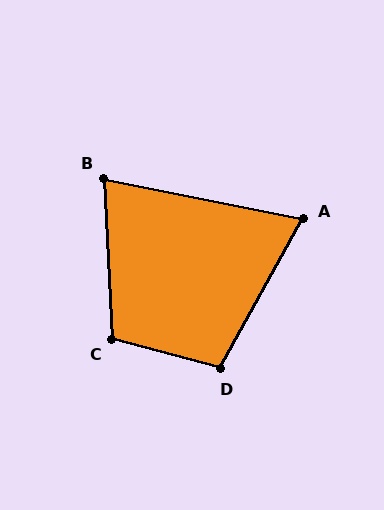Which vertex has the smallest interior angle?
A, at approximately 72 degrees.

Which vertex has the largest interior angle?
C, at approximately 108 degrees.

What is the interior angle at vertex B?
Approximately 76 degrees (acute).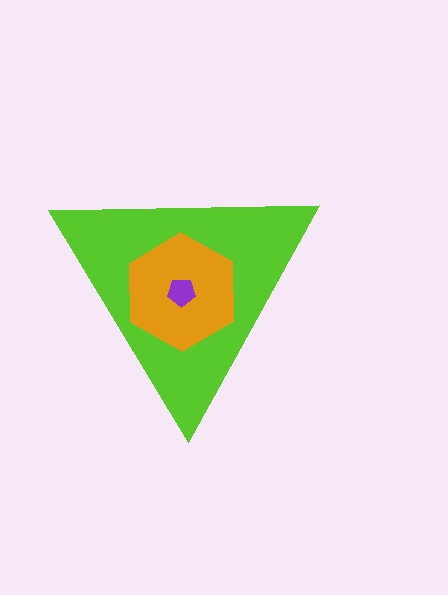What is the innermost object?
The purple pentagon.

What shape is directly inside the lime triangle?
The orange hexagon.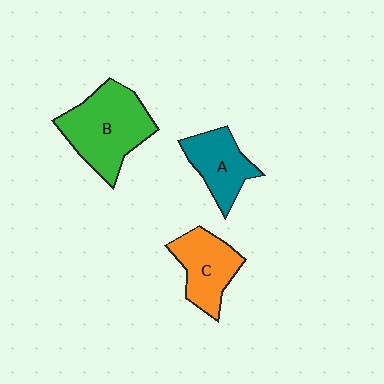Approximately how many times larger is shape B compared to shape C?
Approximately 1.5 times.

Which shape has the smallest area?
Shape A (teal).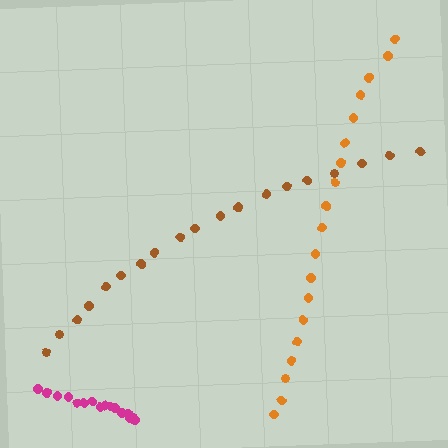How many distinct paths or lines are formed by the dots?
There are 3 distinct paths.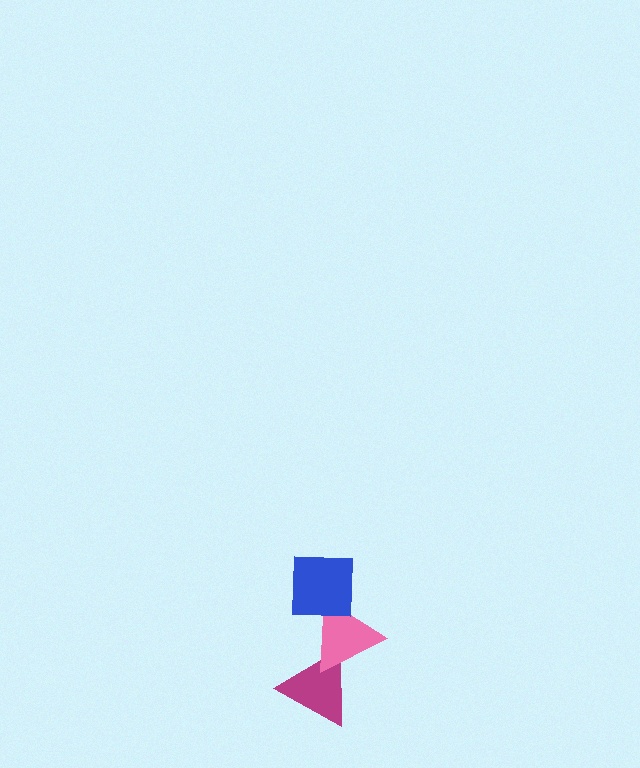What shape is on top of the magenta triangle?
The pink triangle is on top of the magenta triangle.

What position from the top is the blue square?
The blue square is 1st from the top.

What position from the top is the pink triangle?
The pink triangle is 2nd from the top.